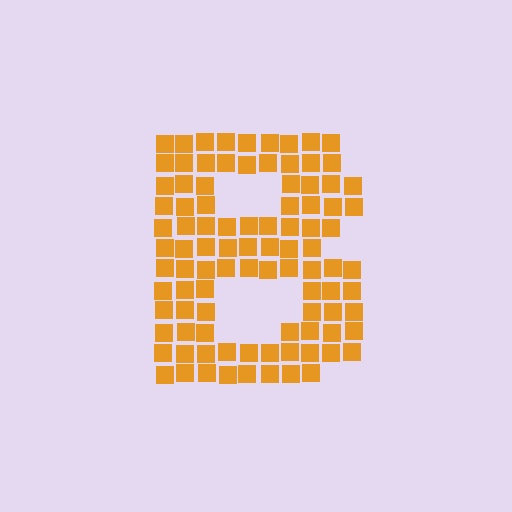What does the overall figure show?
The overall figure shows the letter B.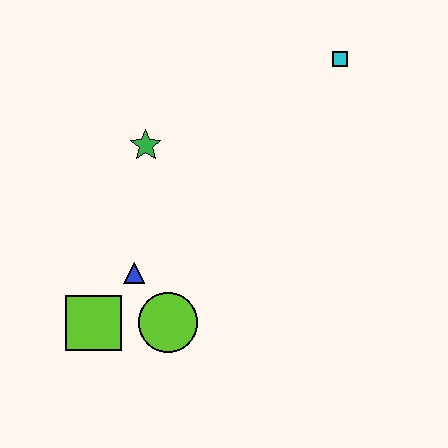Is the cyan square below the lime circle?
No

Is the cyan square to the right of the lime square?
Yes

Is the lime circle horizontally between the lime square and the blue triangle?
No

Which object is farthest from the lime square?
The cyan square is farthest from the lime square.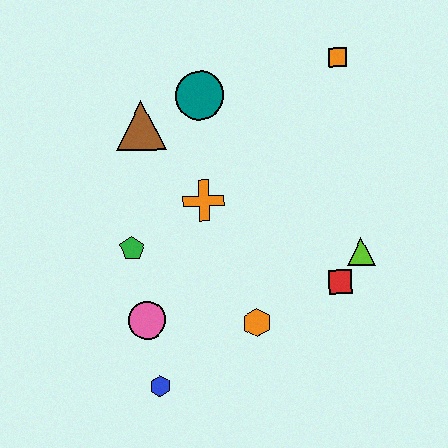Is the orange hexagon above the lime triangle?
No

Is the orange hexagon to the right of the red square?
No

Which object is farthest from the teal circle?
The blue hexagon is farthest from the teal circle.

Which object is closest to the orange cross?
The green pentagon is closest to the orange cross.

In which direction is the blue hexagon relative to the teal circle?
The blue hexagon is below the teal circle.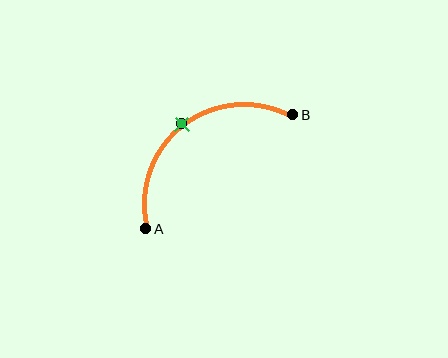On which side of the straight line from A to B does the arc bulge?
The arc bulges above and to the left of the straight line connecting A and B.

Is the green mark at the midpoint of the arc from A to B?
Yes. The green mark lies on the arc at equal arc-length from both A and B — it is the arc midpoint.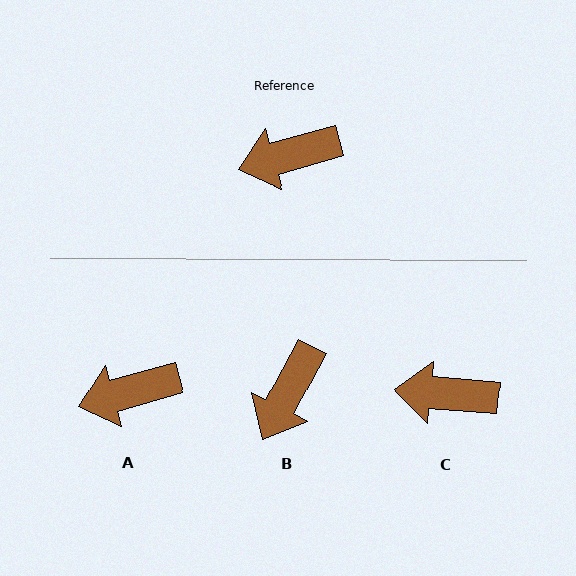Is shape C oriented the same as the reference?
No, it is off by about 20 degrees.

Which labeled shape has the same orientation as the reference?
A.